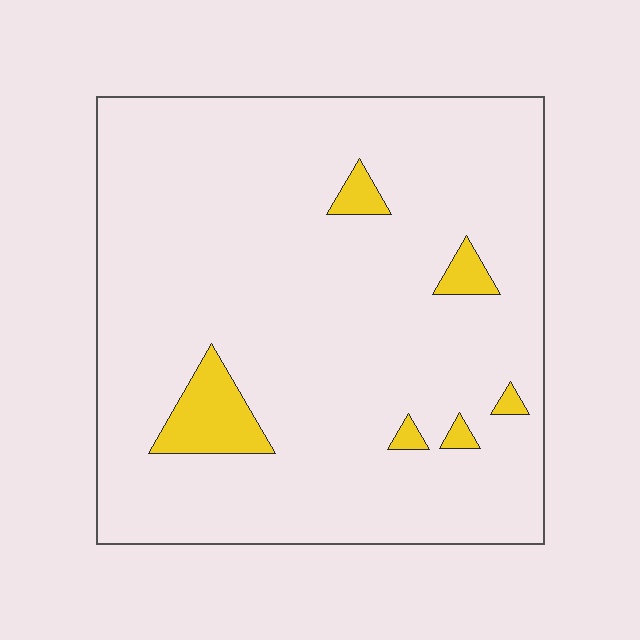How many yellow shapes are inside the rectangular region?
6.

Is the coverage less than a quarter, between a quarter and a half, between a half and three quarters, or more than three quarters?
Less than a quarter.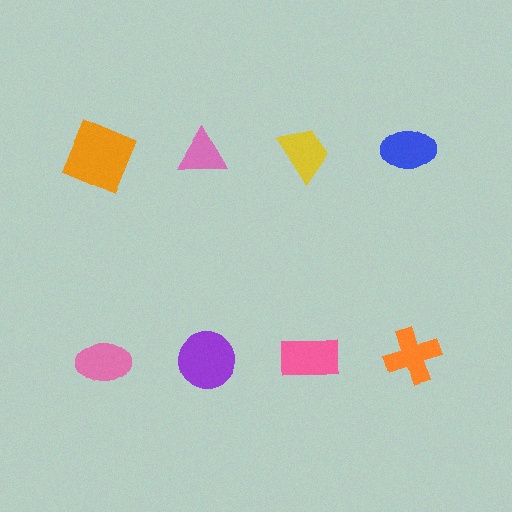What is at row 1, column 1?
An orange square.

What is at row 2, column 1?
A pink ellipse.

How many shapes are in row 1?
4 shapes.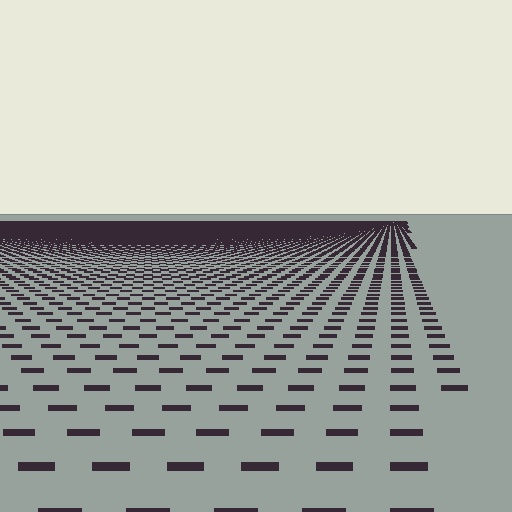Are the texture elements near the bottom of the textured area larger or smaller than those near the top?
Larger. Near the bottom, elements are closer to the viewer and appear at a bigger on-screen size.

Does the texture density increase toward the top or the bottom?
Density increases toward the top.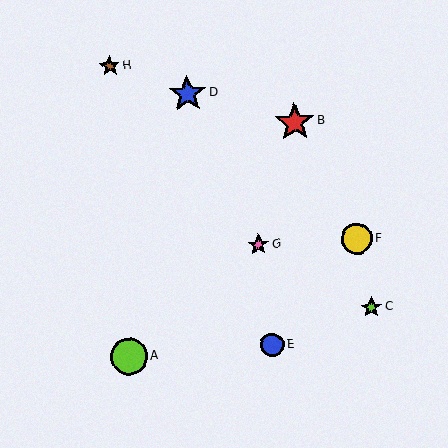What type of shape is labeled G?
Shape G is a pink star.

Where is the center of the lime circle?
The center of the lime circle is at (129, 357).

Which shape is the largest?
The red star (labeled B) is the largest.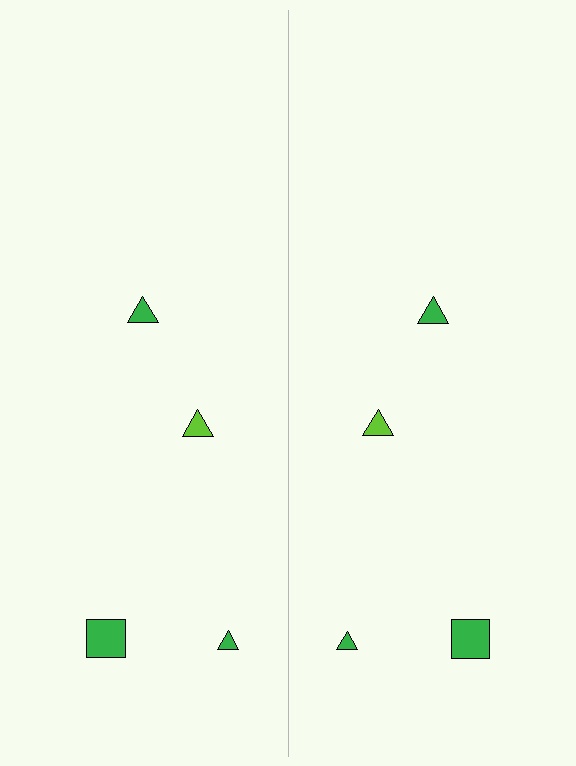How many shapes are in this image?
There are 8 shapes in this image.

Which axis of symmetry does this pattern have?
The pattern has a vertical axis of symmetry running through the center of the image.